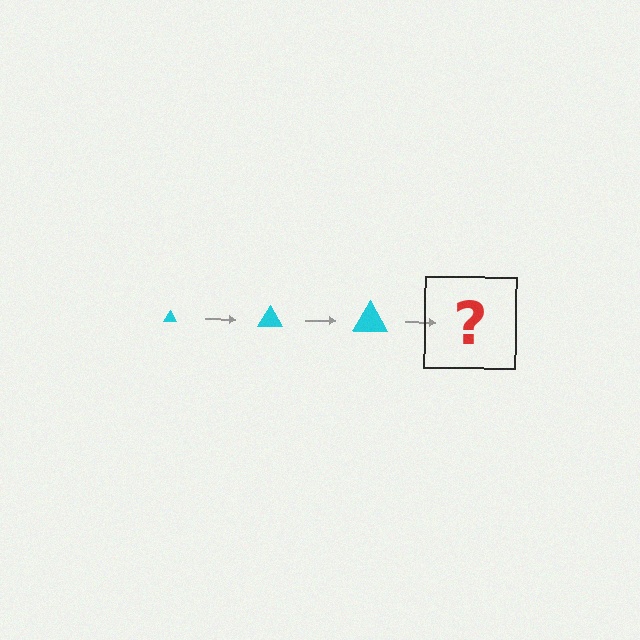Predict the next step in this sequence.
The next step is a cyan triangle, larger than the previous one.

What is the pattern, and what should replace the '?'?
The pattern is that the triangle gets progressively larger each step. The '?' should be a cyan triangle, larger than the previous one.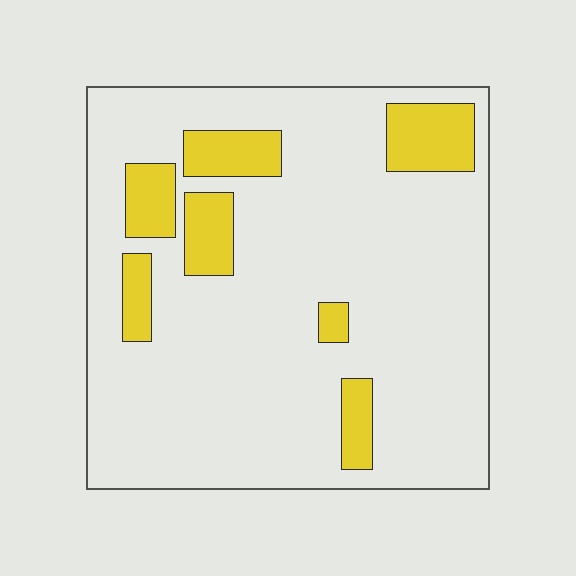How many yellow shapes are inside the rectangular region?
7.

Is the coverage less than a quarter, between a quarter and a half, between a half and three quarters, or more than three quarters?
Less than a quarter.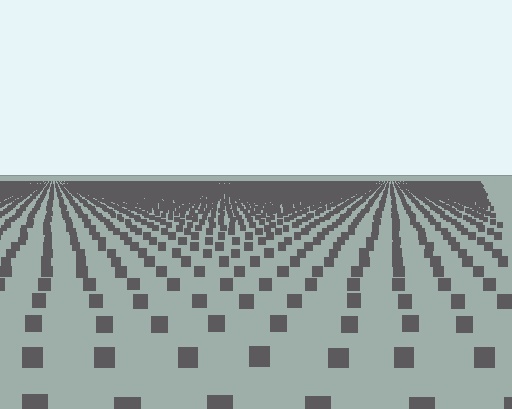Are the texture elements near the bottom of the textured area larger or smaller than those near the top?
Larger. Near the bottom, elements are closer to the viewer and appear at a bigger on-screen size.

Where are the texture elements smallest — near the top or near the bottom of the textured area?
Near the top.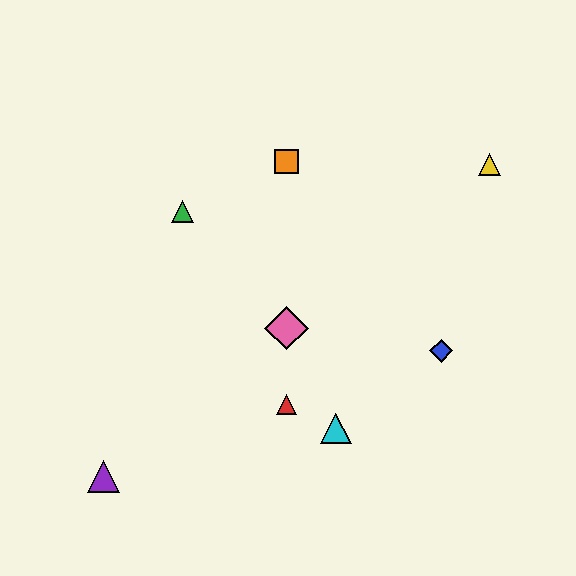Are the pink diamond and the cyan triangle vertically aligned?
No, the pink diamond is at x≈287 and the cyan triangle is at x≈336.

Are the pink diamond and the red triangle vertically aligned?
Yes, both are at x≈287.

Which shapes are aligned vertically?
The red triangle, the orange square, the pink diamond are aligned vertically.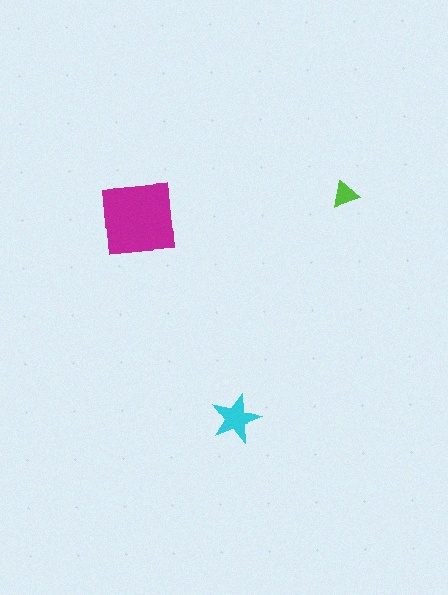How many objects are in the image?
There are 3 objects in the image.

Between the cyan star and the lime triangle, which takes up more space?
The cyan star.